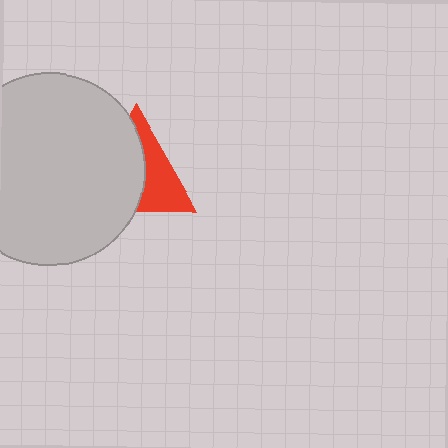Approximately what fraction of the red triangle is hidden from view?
Roughly 58% of the red triangle is hidden behind the light gray circle.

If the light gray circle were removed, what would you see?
You would see the complete red triangle.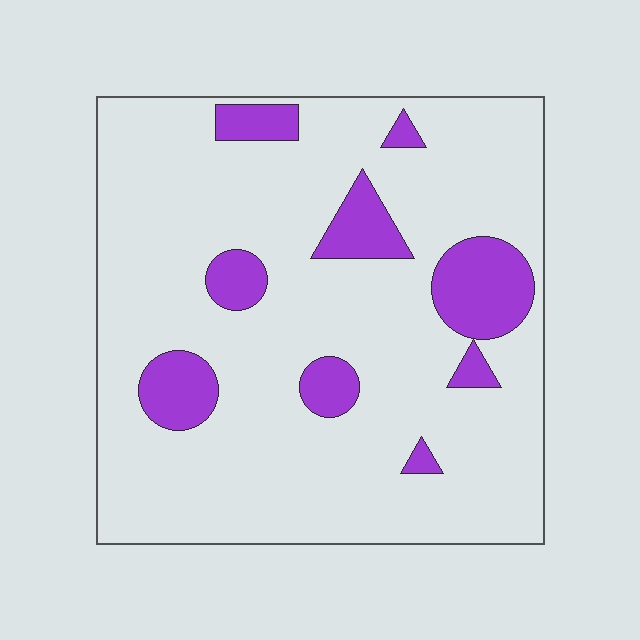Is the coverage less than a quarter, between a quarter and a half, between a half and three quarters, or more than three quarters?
Less than a quarter.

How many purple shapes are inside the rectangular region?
9.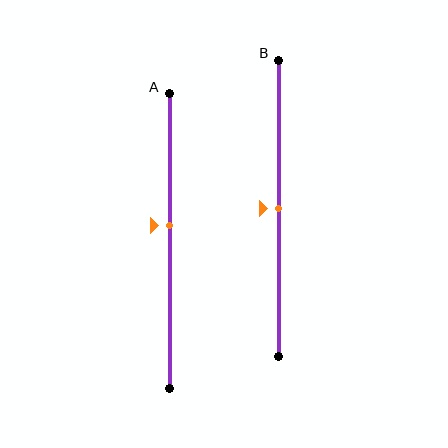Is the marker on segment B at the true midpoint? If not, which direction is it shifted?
Yes, the marker on segment B is at the true midpoint.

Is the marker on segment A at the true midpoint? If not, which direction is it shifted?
No, the marker on segment A is shifted upward by about 5% of the segment length.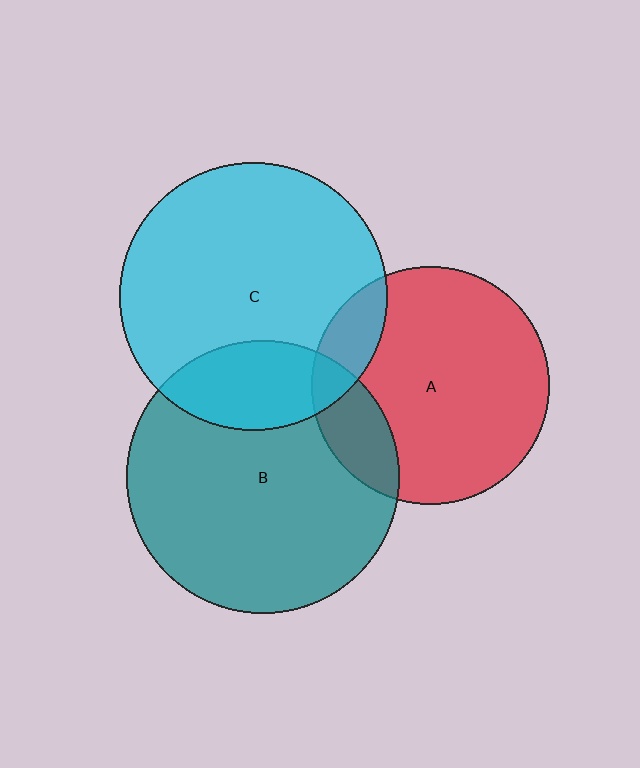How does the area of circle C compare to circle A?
Approximately 1.3 times.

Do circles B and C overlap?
Yes.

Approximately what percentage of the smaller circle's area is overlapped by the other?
Approximately 20%.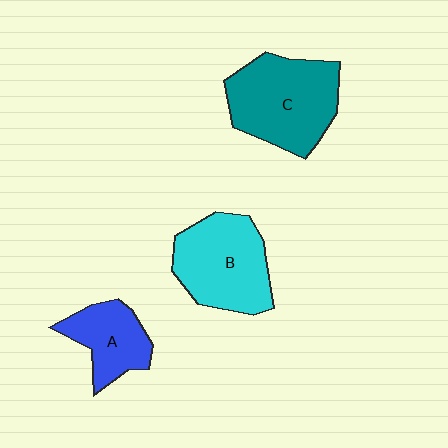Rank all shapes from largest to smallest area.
From largest to smallest: C (teal), B (cyan), A (blue).